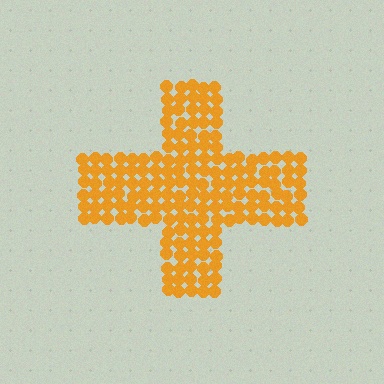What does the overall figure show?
The overall figure shows a cross.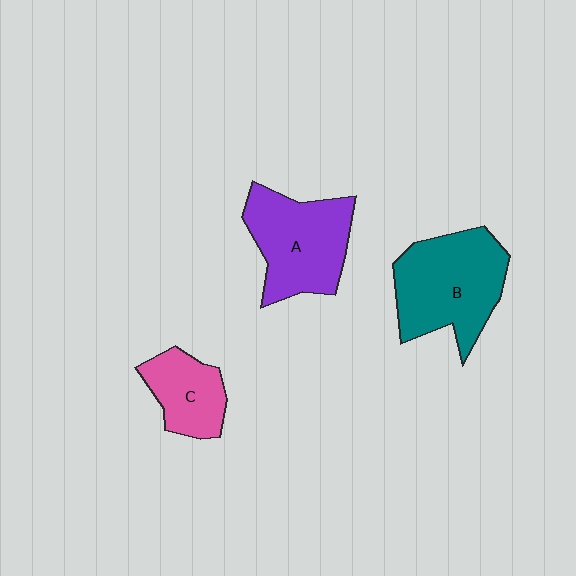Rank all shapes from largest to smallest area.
From largest to smallest: B (teal), A (purple), C (pink).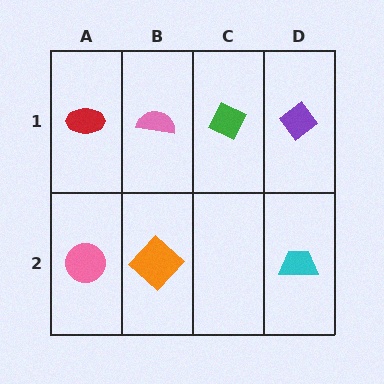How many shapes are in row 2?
3 shapes.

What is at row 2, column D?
A cyan trapezoid.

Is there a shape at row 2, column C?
No, that cell is empty.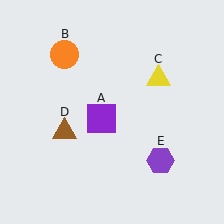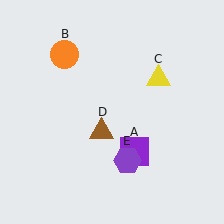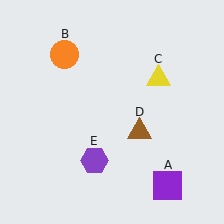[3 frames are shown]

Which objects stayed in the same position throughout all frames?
Orange circle (object B) and yellow triangle (object C) remained stationary.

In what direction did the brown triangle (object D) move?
The brown triangle (object D) moved right.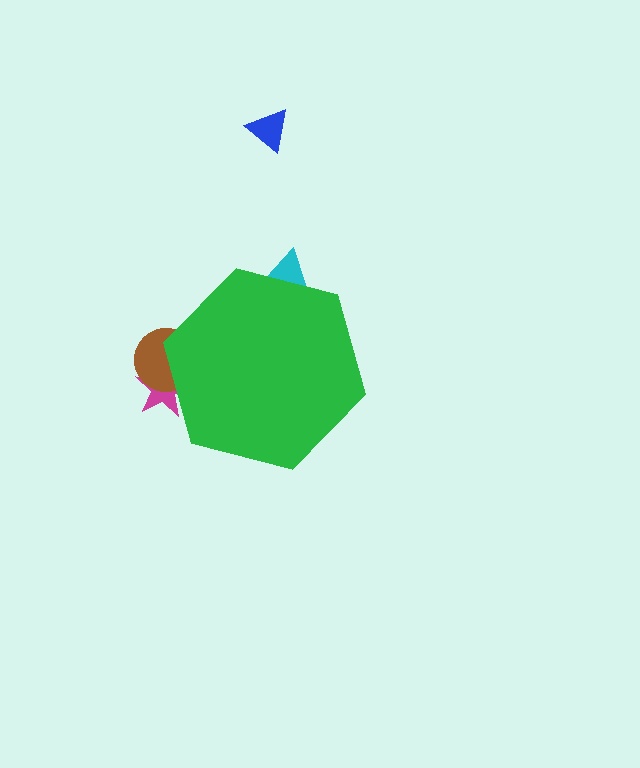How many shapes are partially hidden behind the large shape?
3 shapes are partially hidden.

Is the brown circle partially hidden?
Yes, the brown circle is partially hidden behind the green hexagon.